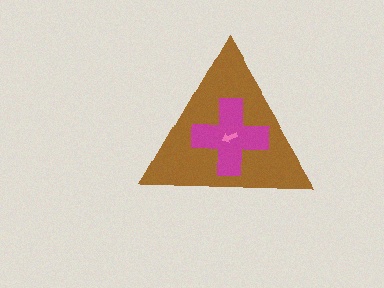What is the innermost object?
The pink arrow.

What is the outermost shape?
The brown triangle.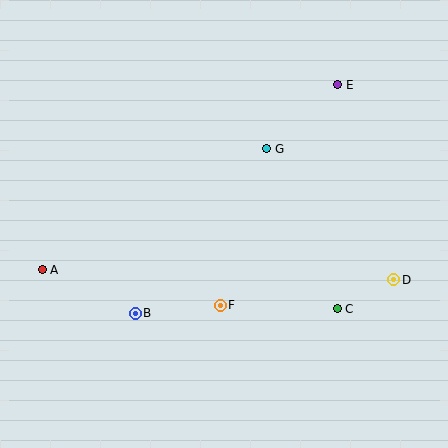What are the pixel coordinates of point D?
Point D is at (394, 280).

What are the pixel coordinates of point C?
Point C is at (337, 309).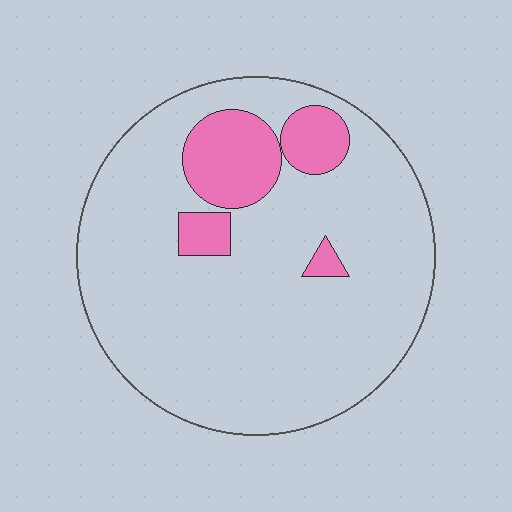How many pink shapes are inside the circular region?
4.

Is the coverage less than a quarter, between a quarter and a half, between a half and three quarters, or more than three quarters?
Less than a quarter.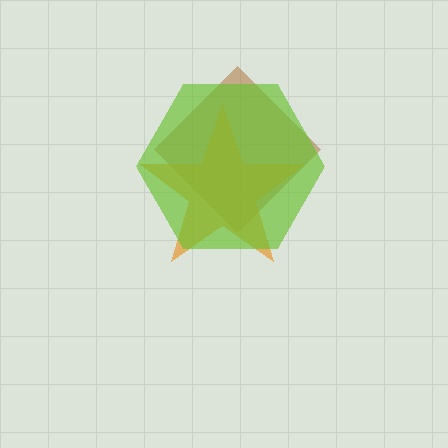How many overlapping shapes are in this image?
There are 3 overlapping shapes in the image.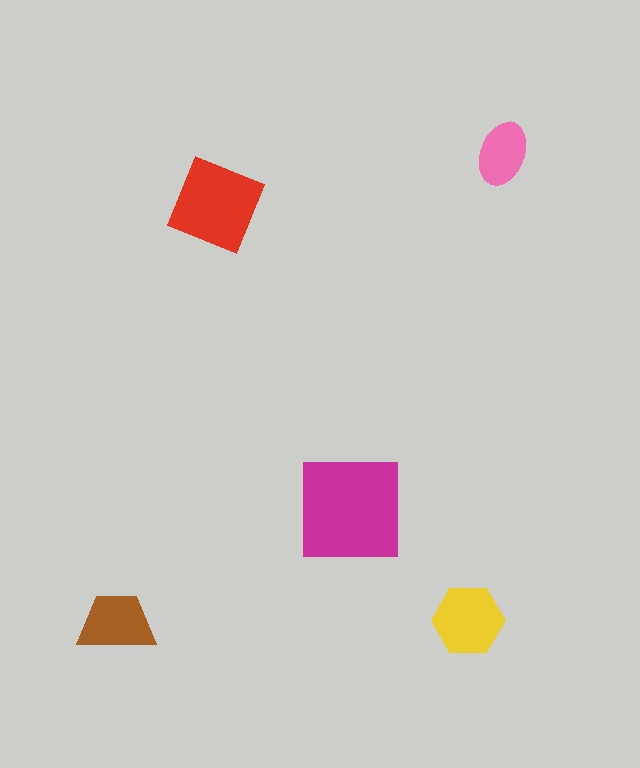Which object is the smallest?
The pink ellipse.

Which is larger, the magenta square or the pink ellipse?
The magenta square.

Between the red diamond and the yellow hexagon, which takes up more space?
The red diamond.